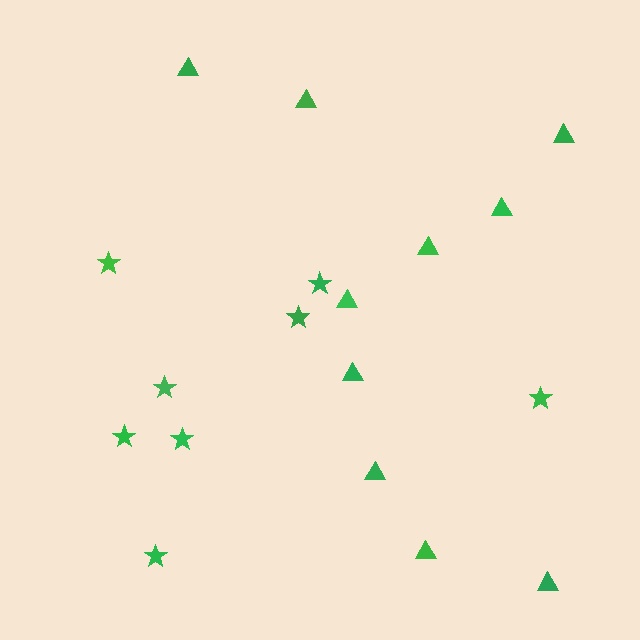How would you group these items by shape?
There are 2 groups: one group of stars (8) and one group of triangles (10).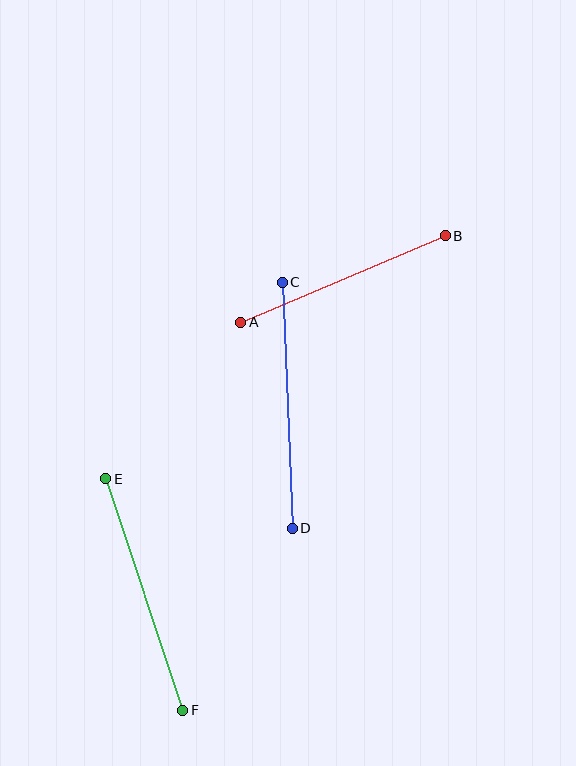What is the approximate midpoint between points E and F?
The midpoint is at approximately (144, 594) pixels.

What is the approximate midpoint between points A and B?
The midpoint is at approximately (343, 279) pixels.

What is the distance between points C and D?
The distance is approximately 246 pixels.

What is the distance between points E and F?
The distance is approximately 244 pixels.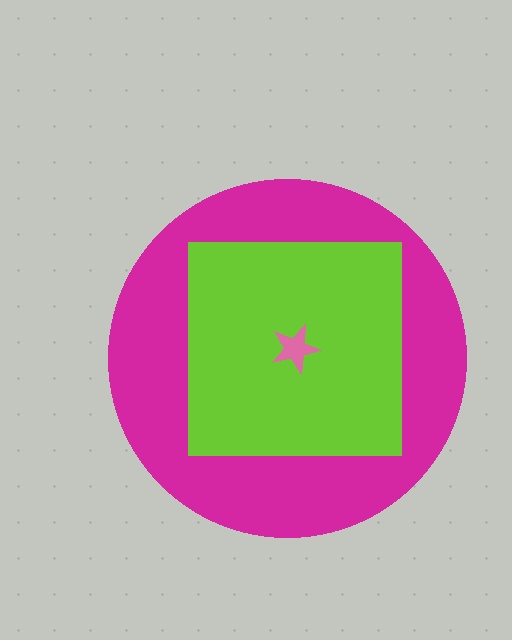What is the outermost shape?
The magenta circle.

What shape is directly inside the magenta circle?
The lime square.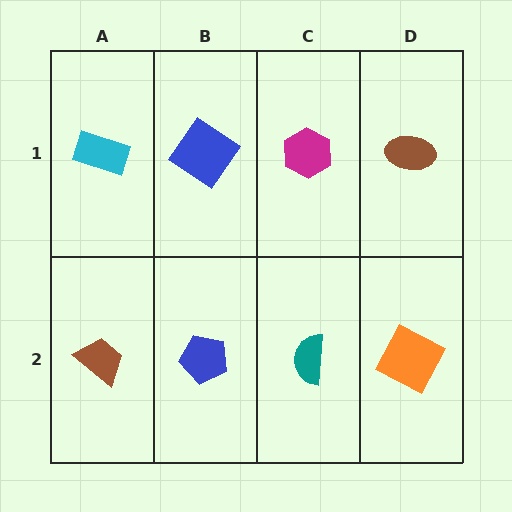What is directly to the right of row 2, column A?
A blue pentagon.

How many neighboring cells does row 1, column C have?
3.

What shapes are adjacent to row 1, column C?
A teal semicircle (row 2, column C), a blue diamond (row 1, column B), a brown ellipse (row 1, column D).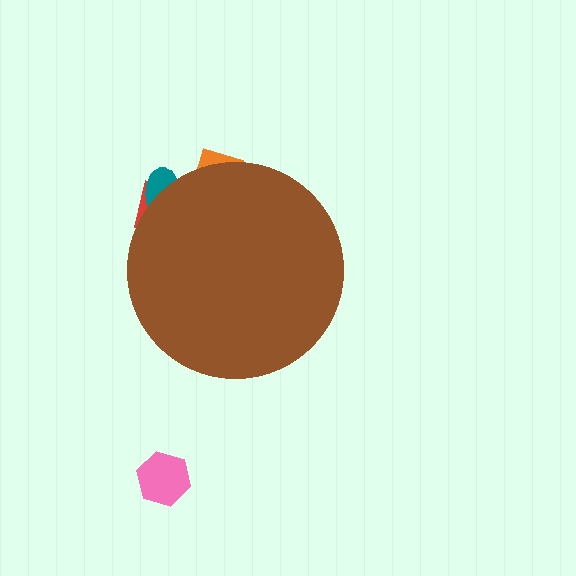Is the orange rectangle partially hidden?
Yes, the orange rectangle is partially hidden behind the brown circle.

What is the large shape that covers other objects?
A brown circle.